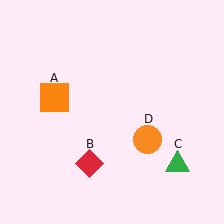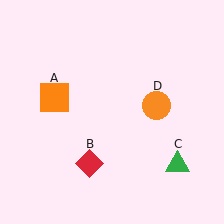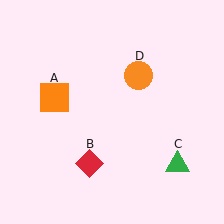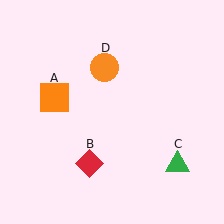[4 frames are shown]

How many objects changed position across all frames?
1 object changed position: orange circle (object D).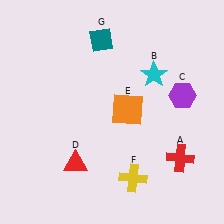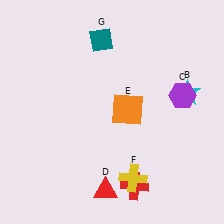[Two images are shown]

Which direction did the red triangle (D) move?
The red triangle (D) moved right.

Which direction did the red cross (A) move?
The red cross (A) moved left.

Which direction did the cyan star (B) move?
The cyan star (B) moved right.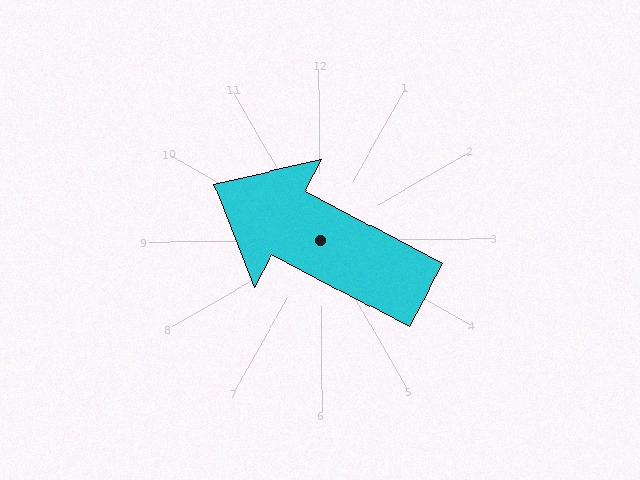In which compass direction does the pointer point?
Northwest.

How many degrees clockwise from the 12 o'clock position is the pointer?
Approximately 298 degrees.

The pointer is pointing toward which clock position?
Roughly 10 o'clock.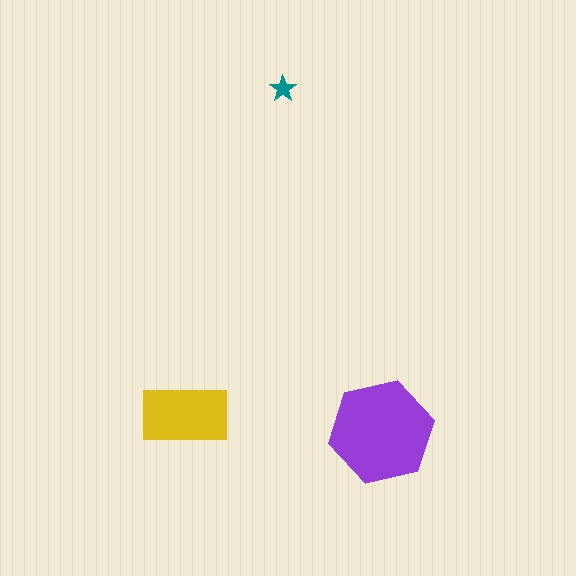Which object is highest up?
The teal star is topmost.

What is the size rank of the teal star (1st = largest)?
3rd.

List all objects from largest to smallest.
The purple hexagon, the yellow rectangle, the teal star.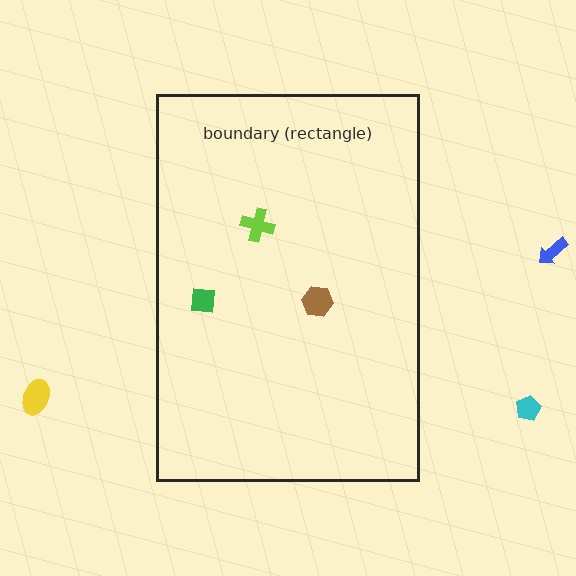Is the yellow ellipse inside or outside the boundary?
Outside.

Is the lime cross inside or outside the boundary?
Inside.